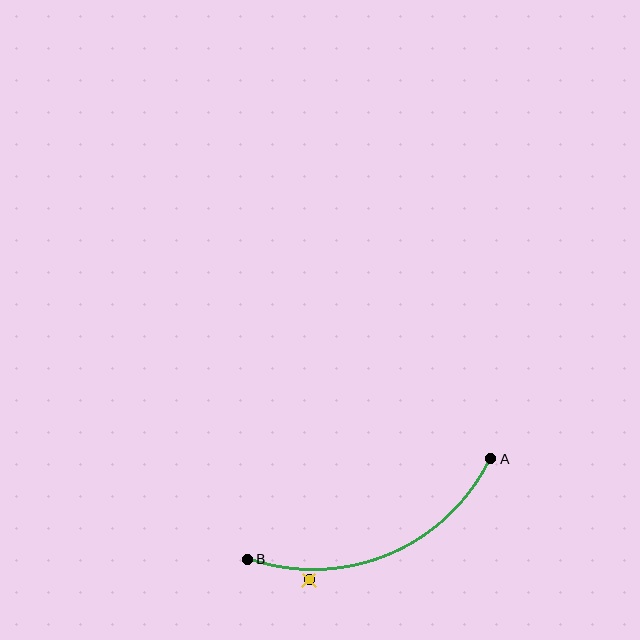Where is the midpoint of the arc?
The arc midpoint is the point on the curve farthest from the straight line joining A and B. It sits below that line.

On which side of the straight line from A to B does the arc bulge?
The arc bulges below the straight line connecting A and B.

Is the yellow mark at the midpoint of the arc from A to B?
No — the yellow mark does not lie on the arc at all. It sits slightly outside the curve.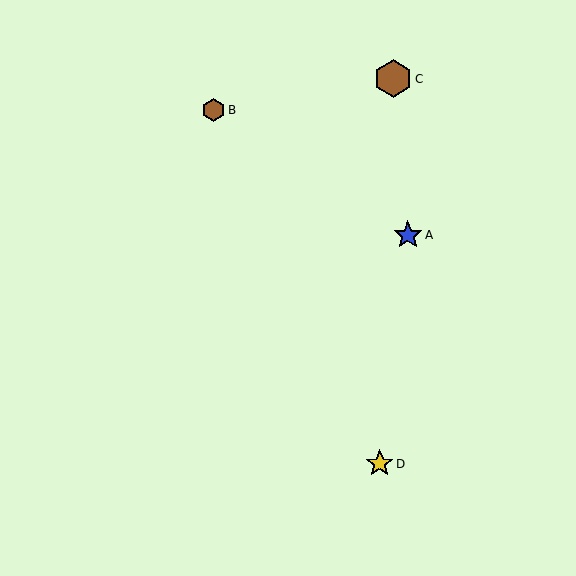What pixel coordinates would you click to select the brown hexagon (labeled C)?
Click at (393, 79) to select the brown hexagon C.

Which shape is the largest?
The brown hexagon (labeled C) is the largest.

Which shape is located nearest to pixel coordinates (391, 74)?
The brown hexagon (labeled C) at (393, 79) is nearest to that location.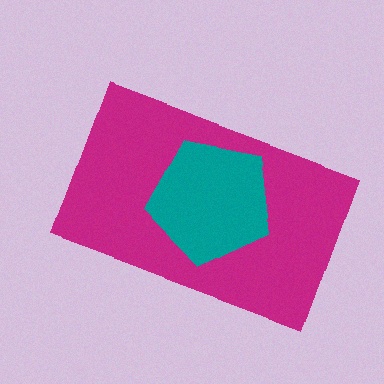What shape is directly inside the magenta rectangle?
The teal pentagon.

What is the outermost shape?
The magenta rectangle.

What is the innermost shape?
The teal pentagon.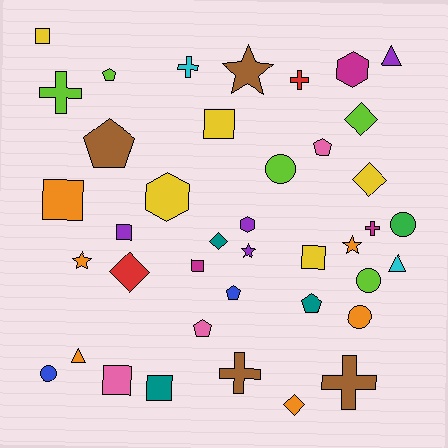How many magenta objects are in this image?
There are 3 magenta objects.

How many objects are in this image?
There are 40 objects.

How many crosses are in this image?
There are 6 crosses.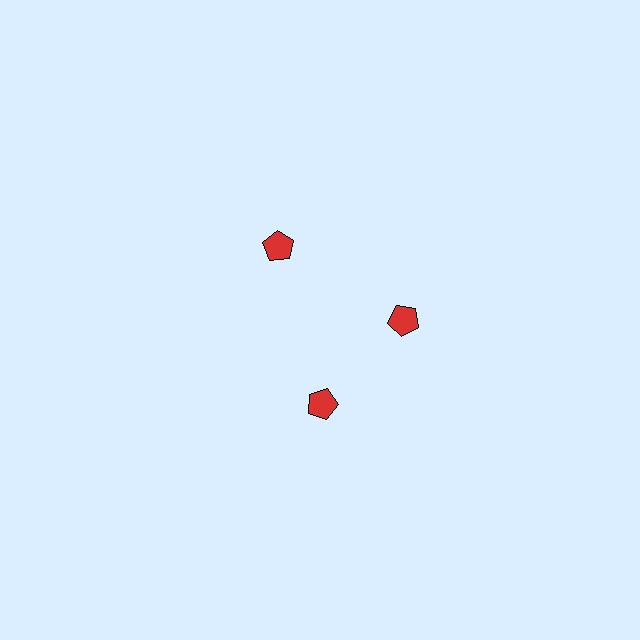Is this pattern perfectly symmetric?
No. The 3 red pentagons are arranged in a ring, but one element near the 7 o'clock position is rotated out of alignment along the ring, breaking the 3-fold rotational symmetry.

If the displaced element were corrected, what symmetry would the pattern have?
It would have 3-fold rotational symmetry — the pattern would map onto itself every 120 degrees.